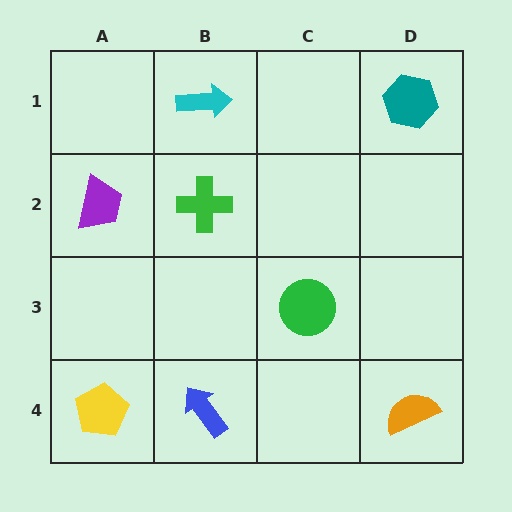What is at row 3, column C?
A green circle.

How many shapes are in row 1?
2 shapes.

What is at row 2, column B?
A green cross.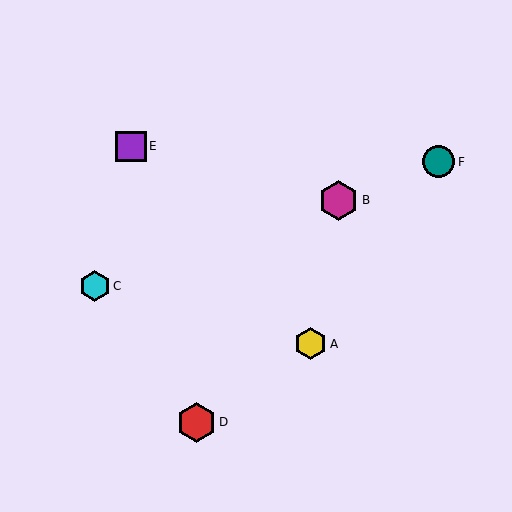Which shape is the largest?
The magenta hexagon (labeled B) is the largest.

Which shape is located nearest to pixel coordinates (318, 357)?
The yellow hexagon (labeled A) at (311, 344) is nearest to that location.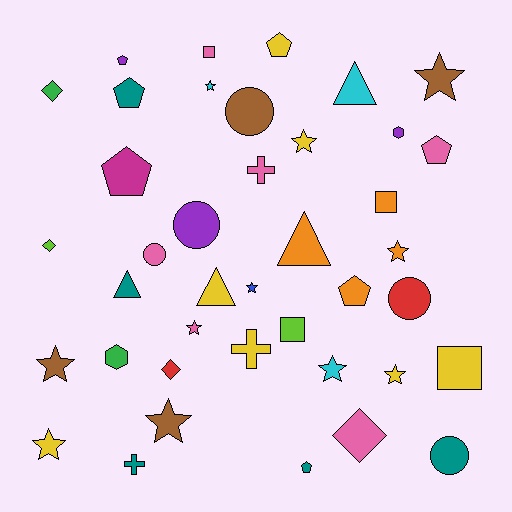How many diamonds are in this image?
There are 4 diamonds.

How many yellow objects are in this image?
There are 7 yellow objects.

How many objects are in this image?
There are 40 objects.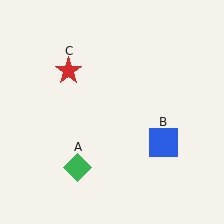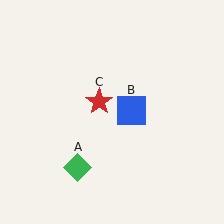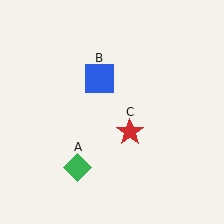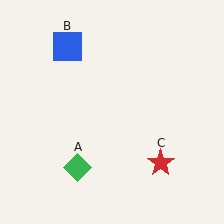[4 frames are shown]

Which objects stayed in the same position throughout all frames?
Green diamond (object A) remained stationary.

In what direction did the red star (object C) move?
The red star (object C) moved down and to the right.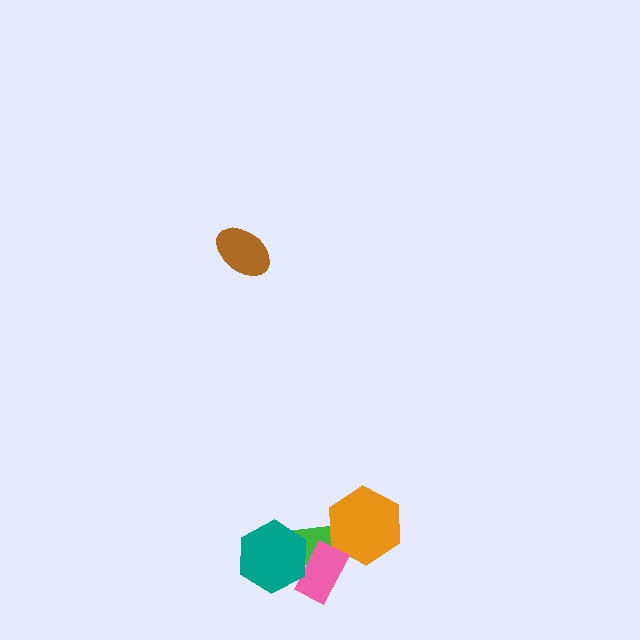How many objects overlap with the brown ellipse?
0 objects overlap with the brown ellipse.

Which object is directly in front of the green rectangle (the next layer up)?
The orange hexagon is directly in front of the green rectangle.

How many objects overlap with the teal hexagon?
2 objects overlap with the teal hexagon.